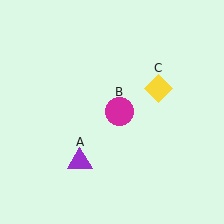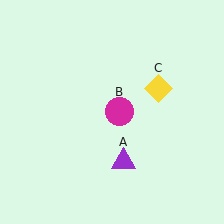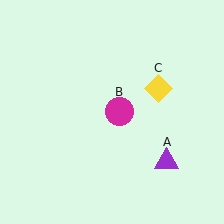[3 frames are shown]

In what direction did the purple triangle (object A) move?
The purple triangle (object A) moved right.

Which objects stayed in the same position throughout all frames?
Magenta circle (object B) and yellow diamond (object C) remained stationary.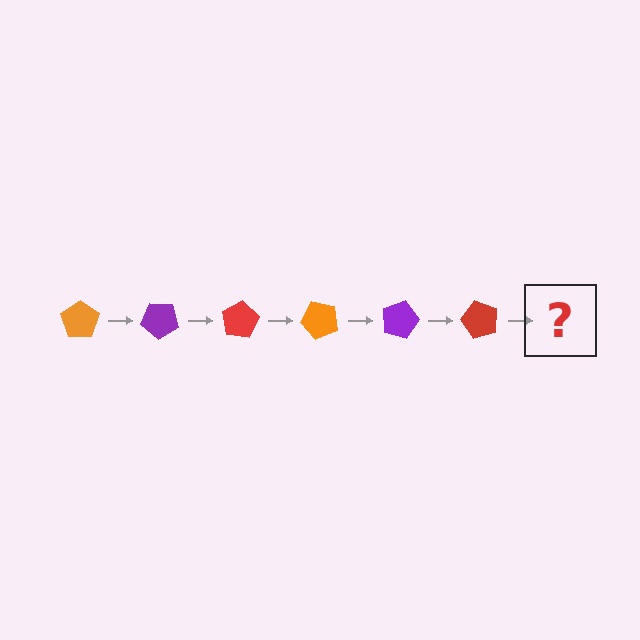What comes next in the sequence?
The next element should be an orange pentagon, rotated 240 degrees from the start.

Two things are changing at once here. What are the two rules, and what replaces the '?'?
The two rules are that it rotates 40 degrees each step and the color cycles through orange, purple, and red. The '?' should be an orange pentagon, rotated 240 degrees from the start.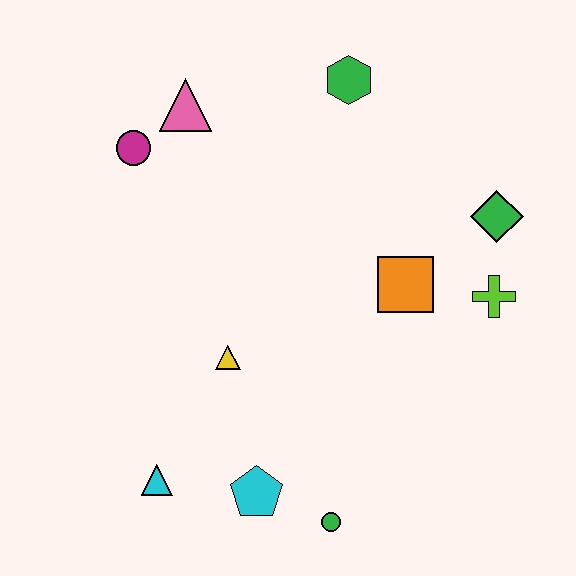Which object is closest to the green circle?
The cyan pentagon is closest to the green circle.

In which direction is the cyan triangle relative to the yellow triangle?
The cyan triangle is below the yellow triangle.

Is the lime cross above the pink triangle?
No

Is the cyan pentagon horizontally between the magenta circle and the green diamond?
Yes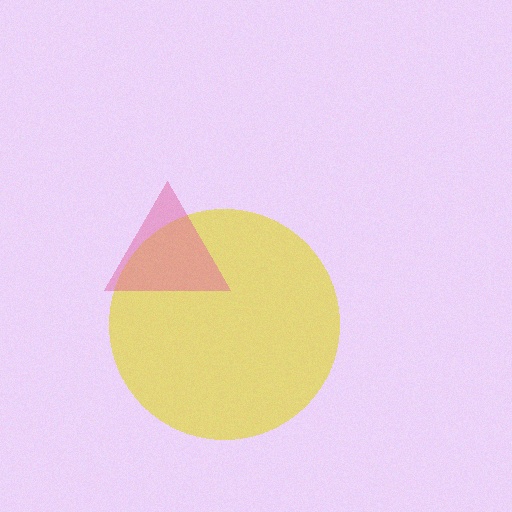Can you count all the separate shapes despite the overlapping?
Yes, there are 2 separate shapes.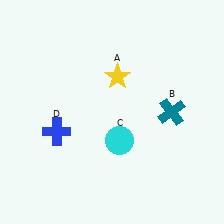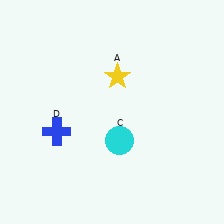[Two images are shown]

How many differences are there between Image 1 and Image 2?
There is 1 difference between the two images.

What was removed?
The teal cross (B) was removed in Image 2.